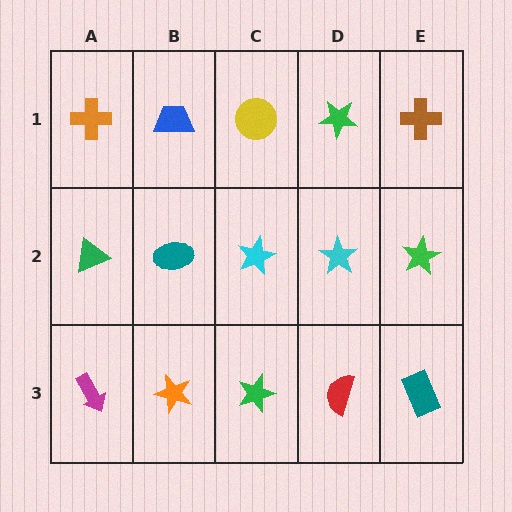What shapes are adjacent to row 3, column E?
A green star (row 2, column E), a red semicircle (row 3, column D).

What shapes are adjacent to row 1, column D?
A cyan star (row 2, column D), a yellow circle (row 1, column C), a brown cross (row 1, column E).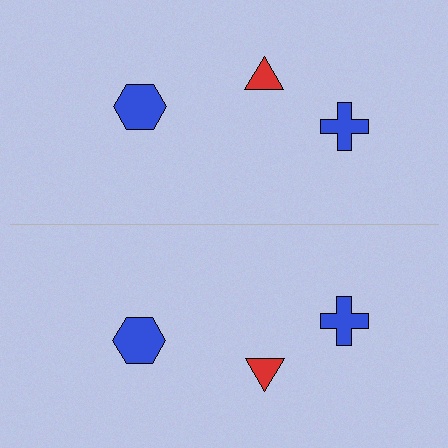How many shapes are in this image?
There are 6 shapes in this image.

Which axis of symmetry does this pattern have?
The pattern has a horizontal axis of symmetry running through the center of the image.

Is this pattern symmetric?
Yes, this pattern has bilateral (reflection) symmetry.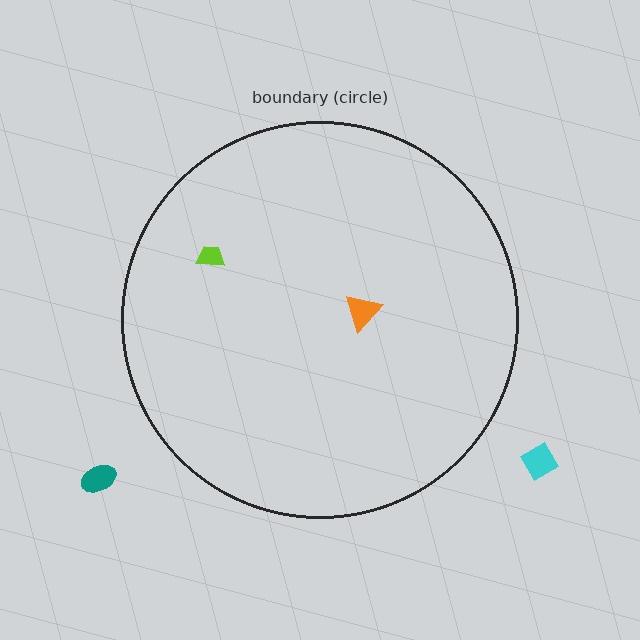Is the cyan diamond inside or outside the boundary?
Outside.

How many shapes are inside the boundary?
2 inside, 2 outside.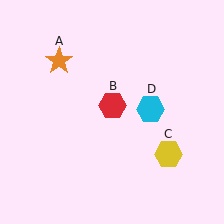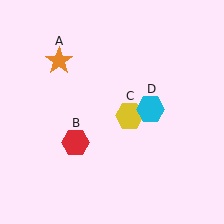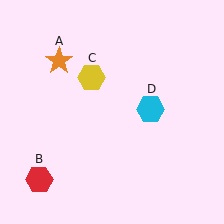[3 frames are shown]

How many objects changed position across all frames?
2 objects changed position: red hexagon (object B), yellow hexagon (object C).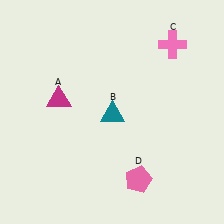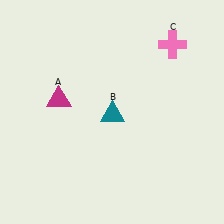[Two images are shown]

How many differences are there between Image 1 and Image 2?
There is 1 difference between the two images.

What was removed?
The pink pentagon (D) was removed in Image 2.